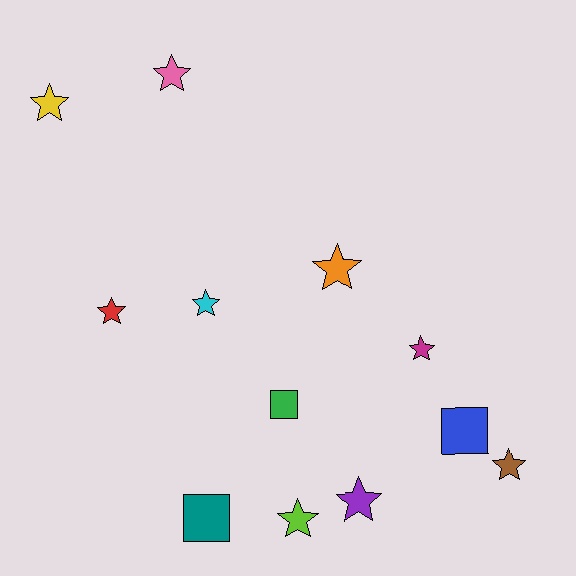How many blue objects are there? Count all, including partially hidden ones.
There is 1 blue object.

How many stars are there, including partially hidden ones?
There are 9 stars.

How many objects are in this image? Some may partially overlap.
There are 12 objects.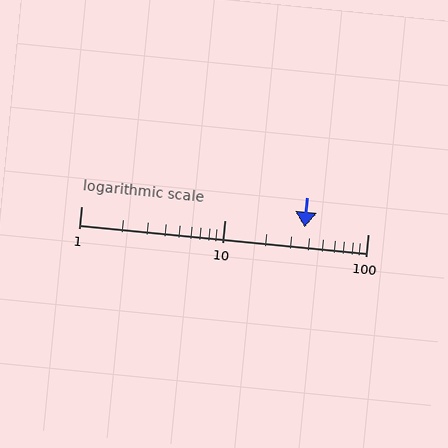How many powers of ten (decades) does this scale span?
The scale spans 2 decades, from 1 to 100.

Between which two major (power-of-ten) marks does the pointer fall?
The pointer is between 10 and 100.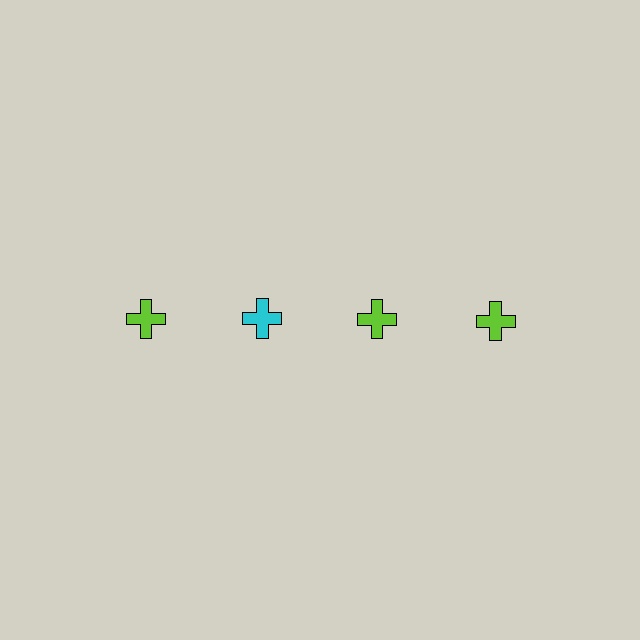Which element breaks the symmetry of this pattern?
The cyan cross in the top row, second from left column breaks the symmetry. All other shapes are lime crosses.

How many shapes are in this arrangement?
There are 4 shapes arranged in a grid pattern.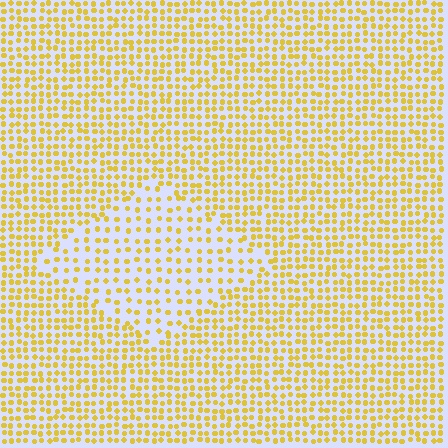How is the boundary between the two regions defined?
The boundary is defined by a change in element density (approximately 1.8x ratio). All elements are the same color, size, and shape.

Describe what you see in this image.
The image contains small yellow elements arranged at two different densities. A diamond-shaped region is visible where the elements are less densely packed than the surrounding area.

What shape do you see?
I see a diamond.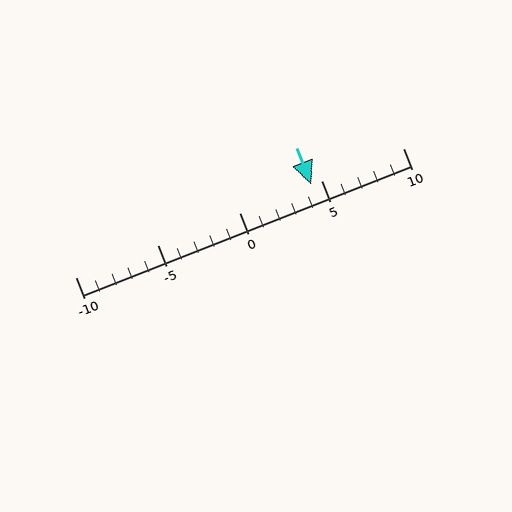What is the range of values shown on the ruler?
The ruler shows values from -10 to 10.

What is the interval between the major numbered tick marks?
The major tick marks are spaced 5 units apart.